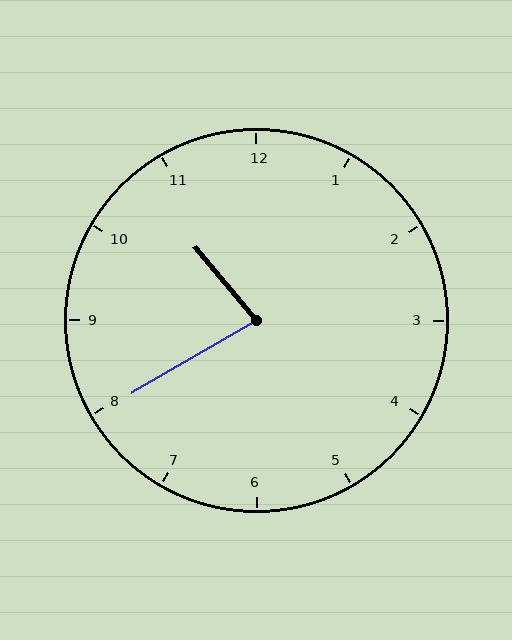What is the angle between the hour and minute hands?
Approximately 80 degrees.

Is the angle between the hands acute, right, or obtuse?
It is acute.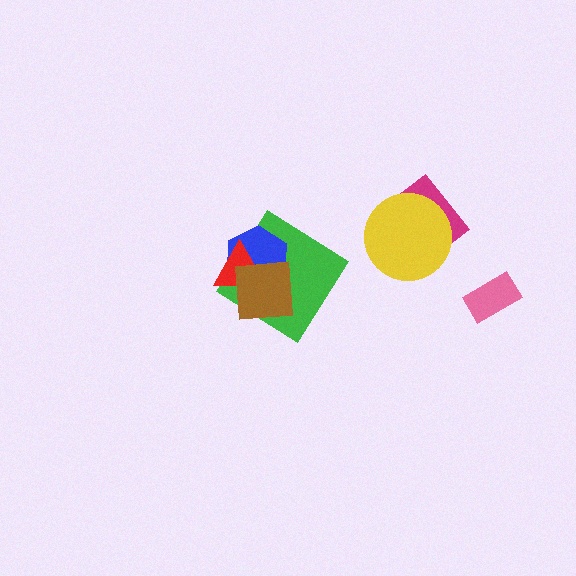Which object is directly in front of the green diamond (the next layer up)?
The blue hexagon is directly in front of the green diamond.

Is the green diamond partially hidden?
Yes, it is partially covered by another shape.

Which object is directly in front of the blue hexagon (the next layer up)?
The red triangle is directly in front of the blue hexagon.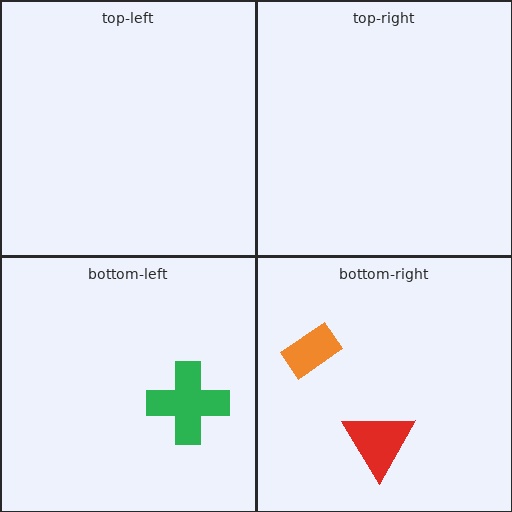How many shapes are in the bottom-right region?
2.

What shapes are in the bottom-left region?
The green cross.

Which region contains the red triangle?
The bottom-right region.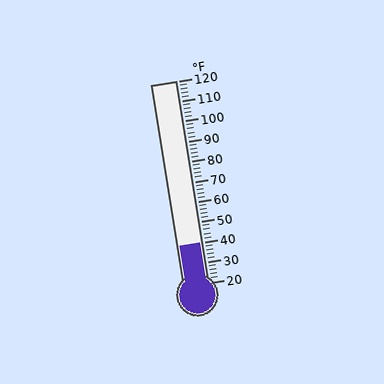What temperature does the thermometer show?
The thermometer shows approximately 40°F.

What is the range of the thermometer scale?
The thermometer scale ranges from 20°F to 120°F.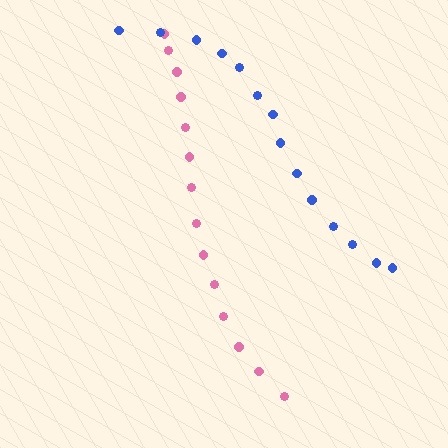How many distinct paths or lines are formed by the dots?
There are 2 distinct paths.